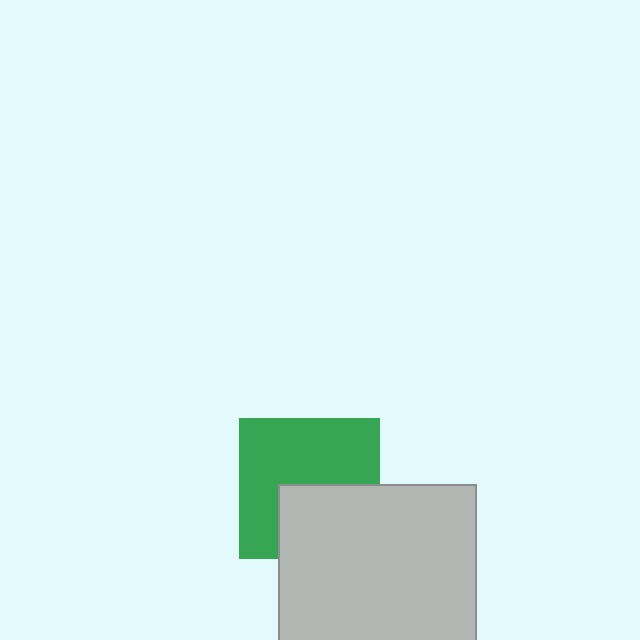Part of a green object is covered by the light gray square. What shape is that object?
It is a square.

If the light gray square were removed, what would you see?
You would see the complete green square.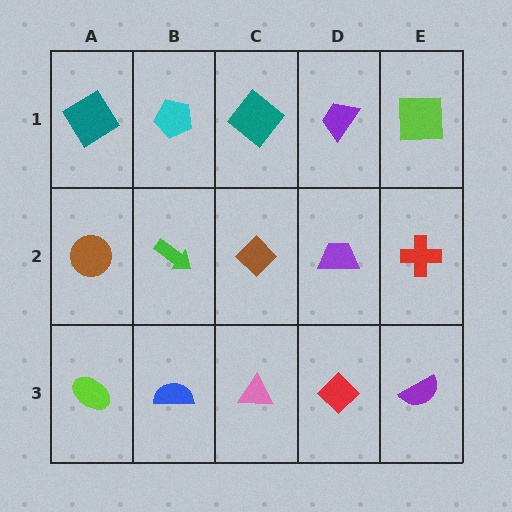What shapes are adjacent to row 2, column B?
A cyan pentagon (row 1, column B), a blue semicircle (row 3, column B), a brown circle (row 2, column A), a brown diamond (row 2, column C).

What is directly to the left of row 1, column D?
A teal diamond.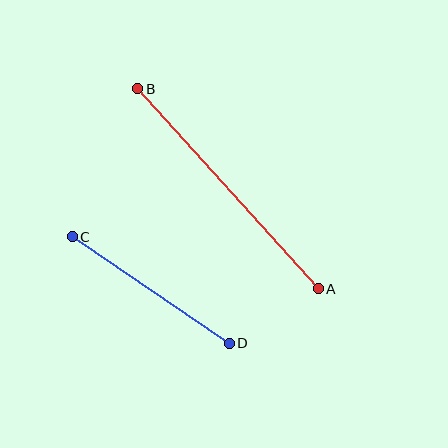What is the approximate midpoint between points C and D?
The midpoint is at approximately (151, 290) pixels.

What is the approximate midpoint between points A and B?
The midpoint is at approximately (228, 189) pixels.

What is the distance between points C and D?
The distance is approximately 190 pixels.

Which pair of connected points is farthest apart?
Points A and B are farthest apart.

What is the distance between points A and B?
The distance is approximately 269 pixels.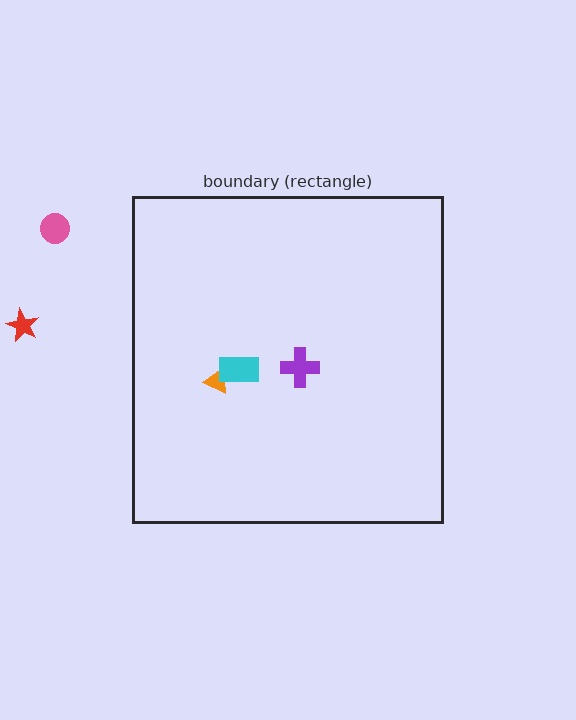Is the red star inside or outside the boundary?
Outside.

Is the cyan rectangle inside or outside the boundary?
Inside.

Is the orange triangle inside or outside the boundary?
Inside.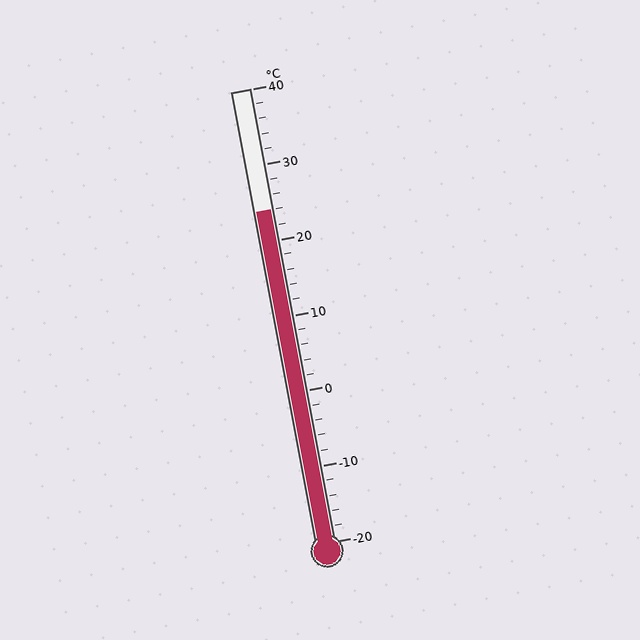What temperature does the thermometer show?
The thermometer shows approximately 24°C.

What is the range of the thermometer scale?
The thermometer scale ranges from -20°C to 40°C.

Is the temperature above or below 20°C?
The temperature is above 20°C.